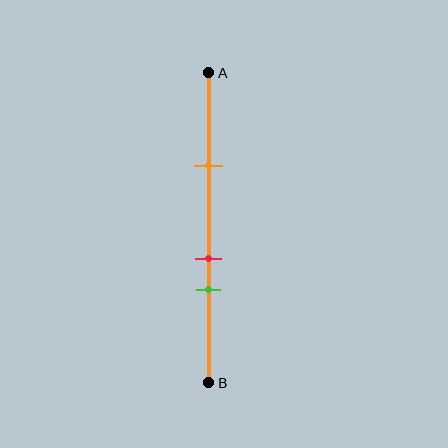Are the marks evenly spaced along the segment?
No, the marks are not evenly spaced.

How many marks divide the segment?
There are 3 marks dividing the segment.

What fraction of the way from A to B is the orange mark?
The orange mark is approximately 30% (0.3) of the way from A to B.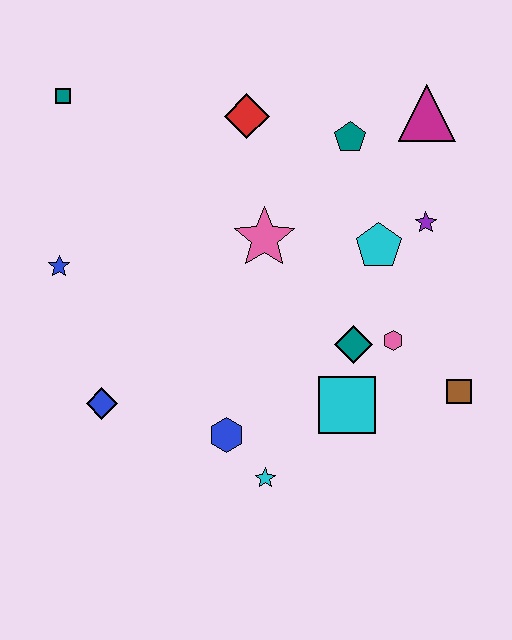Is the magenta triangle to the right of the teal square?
Yes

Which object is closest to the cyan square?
The teal diamond is closest to the cyan square.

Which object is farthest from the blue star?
The brown square is farthest from the blue star.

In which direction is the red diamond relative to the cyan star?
The red diamond is above the cyan star.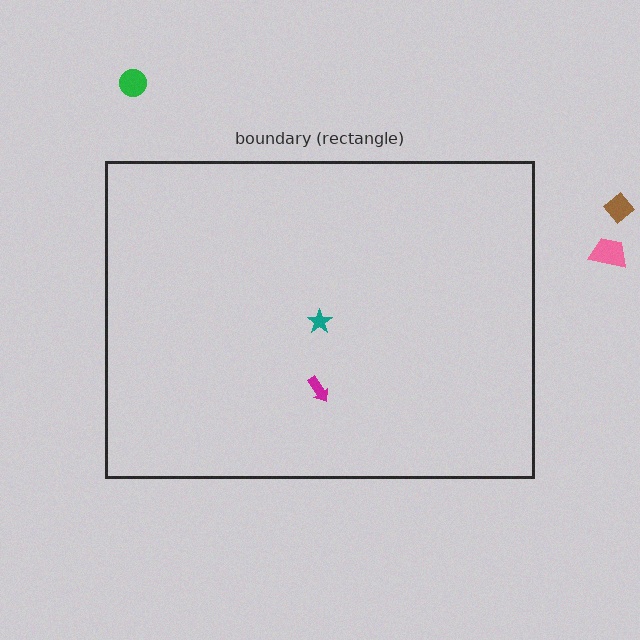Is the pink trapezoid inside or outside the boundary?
Outside.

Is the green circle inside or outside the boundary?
Outside.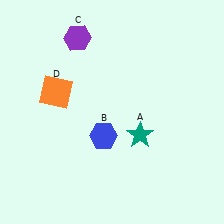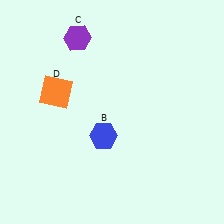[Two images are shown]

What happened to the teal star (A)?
The teal star (A) was removed in Image 2. It was in the bottom-right area of Image 1.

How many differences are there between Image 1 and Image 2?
There is 1 difference between the two images.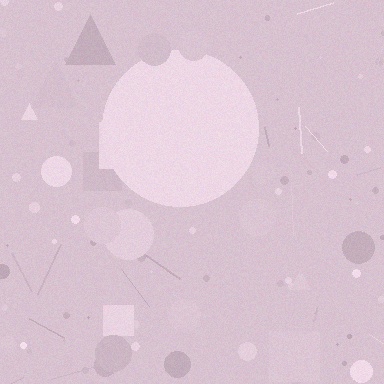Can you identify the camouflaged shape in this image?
The camouflaged shape is a circle.